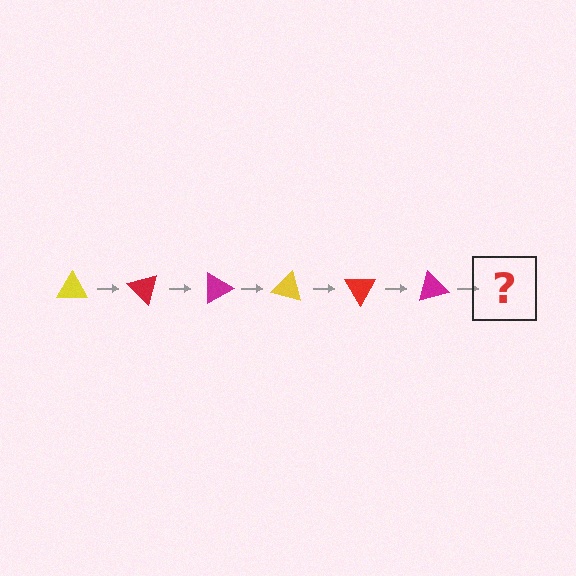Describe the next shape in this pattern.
It should be a yellow triangle, rotated 270 degrees from the start.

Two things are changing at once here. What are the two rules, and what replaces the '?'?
The two rules are that it rotates 45 degrees each step and the color cycles through yellow, red, and magenta. The '?' should be a yellow triangle, rotated 270 degrees from the start.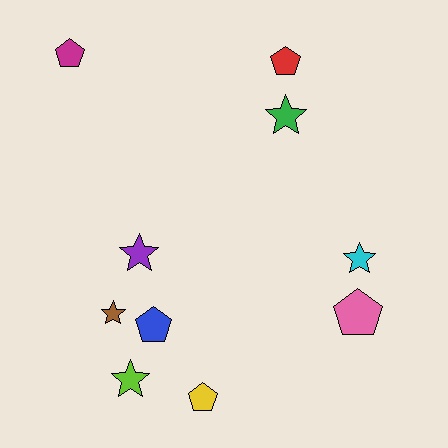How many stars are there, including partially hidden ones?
There are 5 stars.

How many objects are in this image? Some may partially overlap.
There are 10 objects.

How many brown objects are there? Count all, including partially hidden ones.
There is 1 brown object.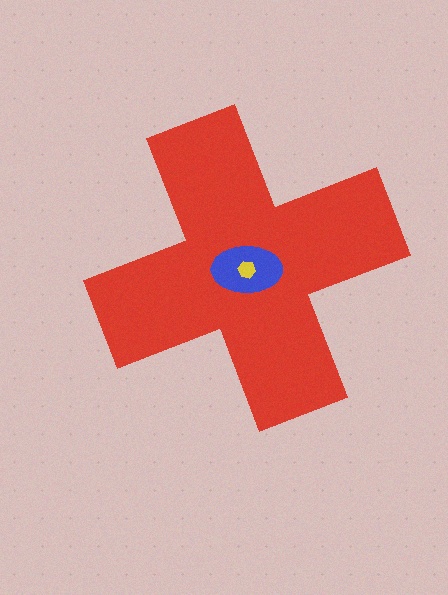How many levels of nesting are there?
3.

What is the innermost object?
The yellow hexagon.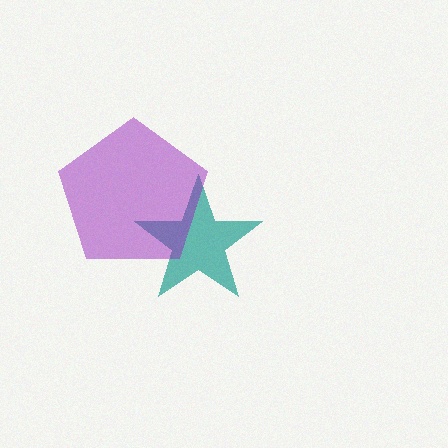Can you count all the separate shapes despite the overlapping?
Yes, there are 2 separate shapes.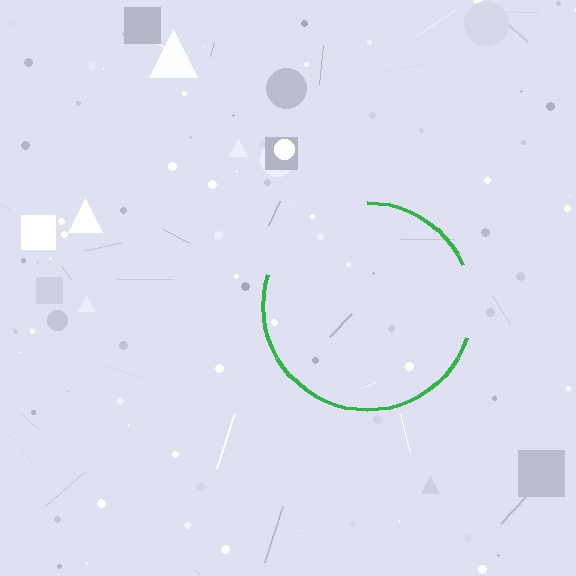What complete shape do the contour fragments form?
The contour fragments form a circle.